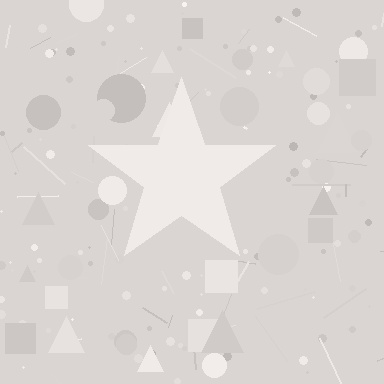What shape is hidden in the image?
A star is hidden in the image.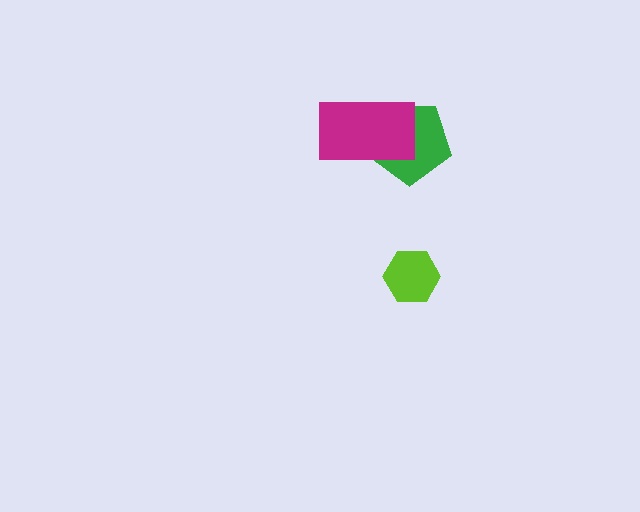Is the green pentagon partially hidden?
Yes, it is partially covered by another shape.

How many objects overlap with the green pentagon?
1 object overlaps with the green pentagon.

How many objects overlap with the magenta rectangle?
1 object overlaps with the magenta rectangle.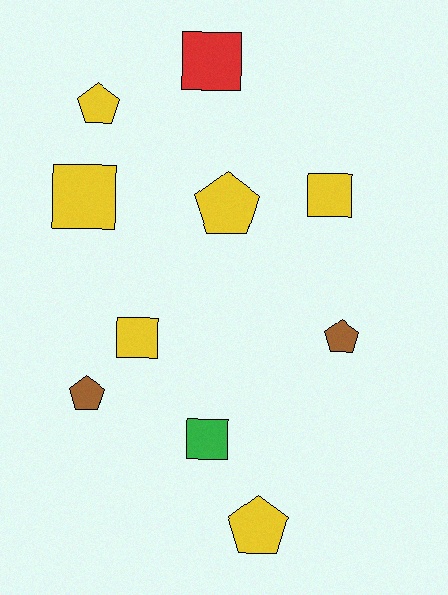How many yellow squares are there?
There are 3 yellow squares.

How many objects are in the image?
There are 10 objects.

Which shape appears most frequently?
Pentagon, with 5 objects.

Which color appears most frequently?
Yellow, with 6 objects.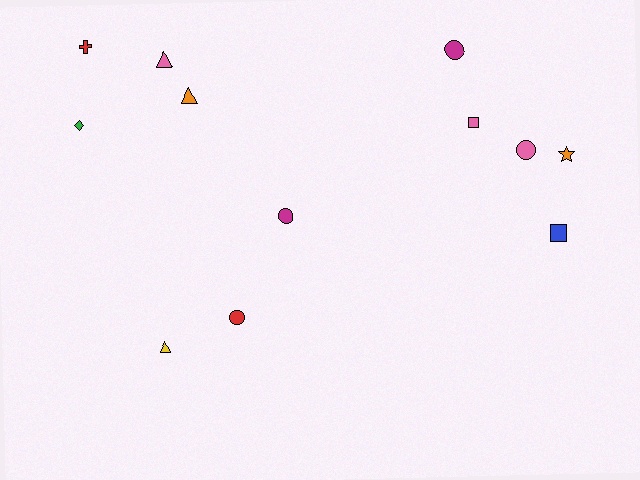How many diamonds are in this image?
There is 1 diamond.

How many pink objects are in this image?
There are 3 pink objects.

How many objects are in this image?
There are 12 objects.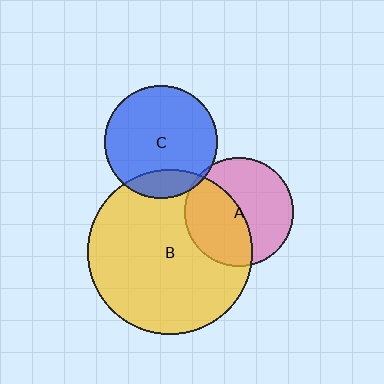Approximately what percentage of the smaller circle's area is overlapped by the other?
Approximately 45%.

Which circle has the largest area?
Circle B (yellow).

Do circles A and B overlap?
Yes.